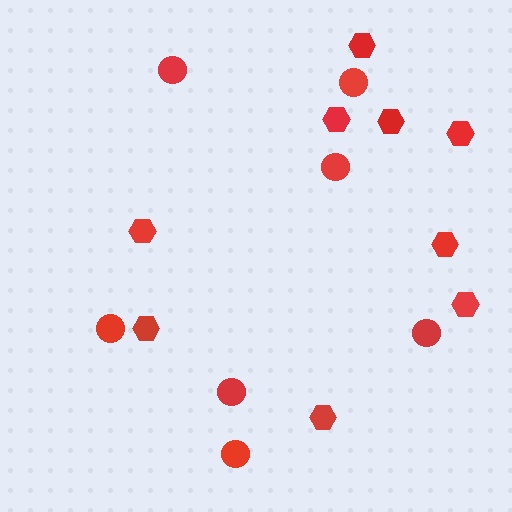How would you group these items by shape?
There are 2 groups: one group of hexagons (9) and one group of circles (7).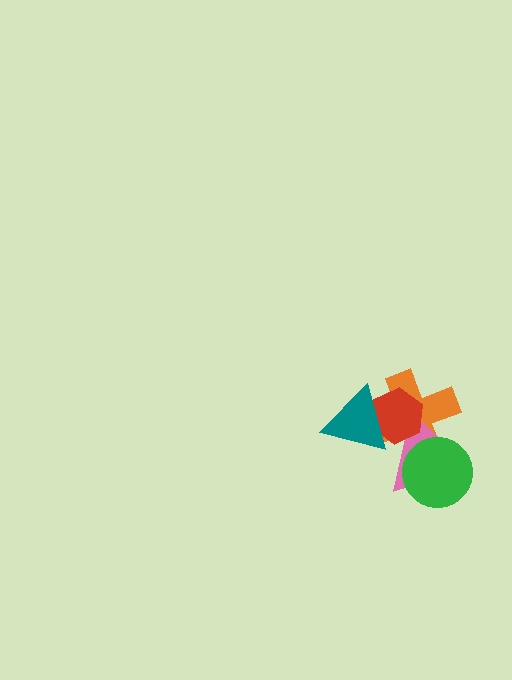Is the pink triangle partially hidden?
Yes, it is partially covered by another shape.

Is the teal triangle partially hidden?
No, no other shape covers it.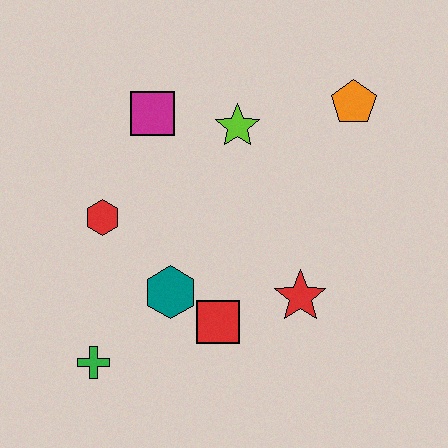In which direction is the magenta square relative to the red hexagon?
The magenta square is above the red hexagon.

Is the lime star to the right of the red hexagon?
Yes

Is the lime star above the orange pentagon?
No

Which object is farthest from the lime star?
The green cross is farthest from the lime star.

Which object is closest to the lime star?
The magenta square is closest to the lime star.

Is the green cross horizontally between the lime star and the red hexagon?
No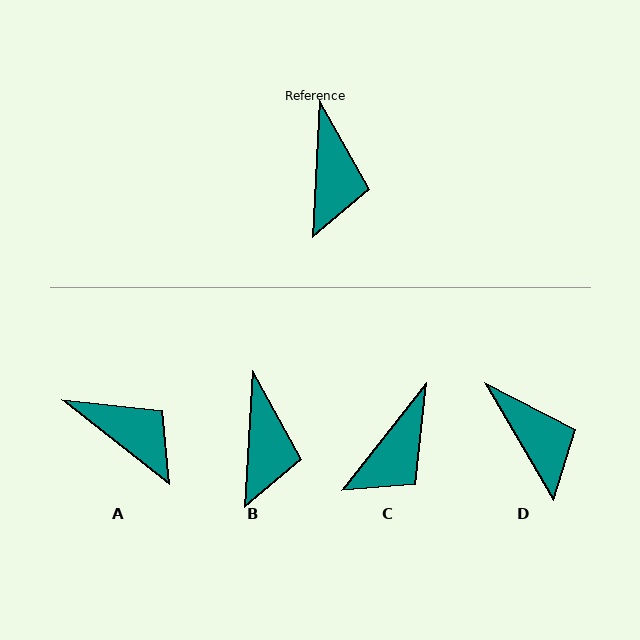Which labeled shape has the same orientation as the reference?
B.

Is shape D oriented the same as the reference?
No, it is off by about 33 degrees.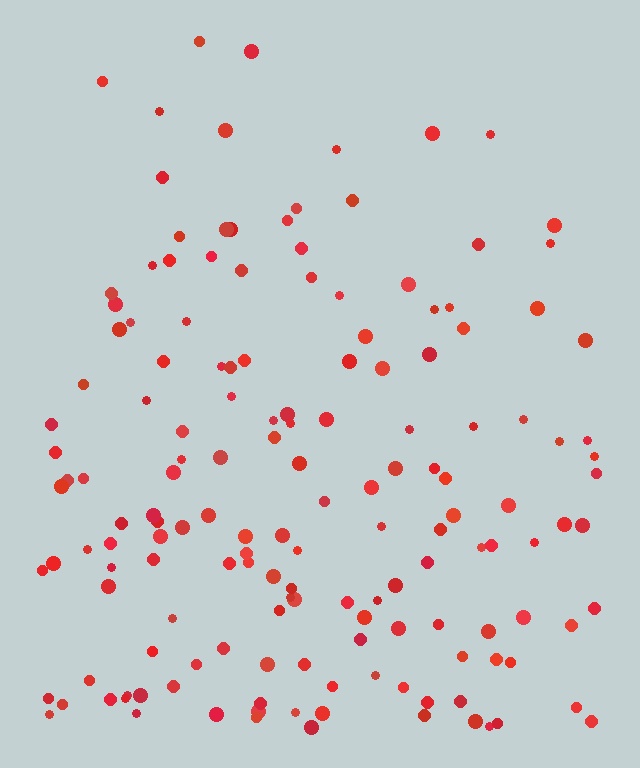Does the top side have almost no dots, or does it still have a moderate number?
Still a moderate number, just noticeably fewer than the bottom.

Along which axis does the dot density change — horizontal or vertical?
Vertical.